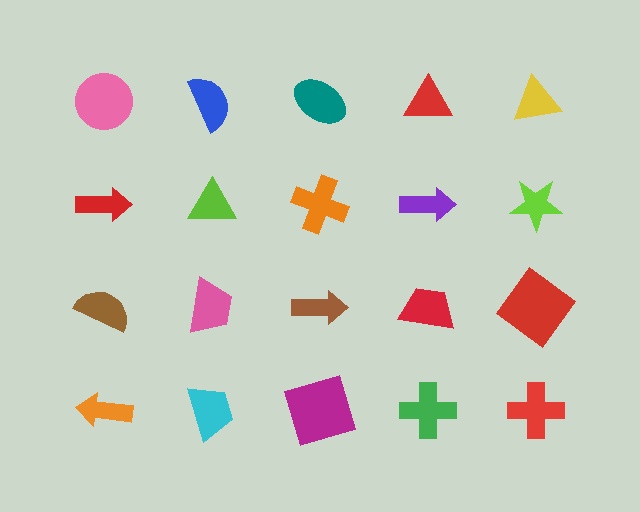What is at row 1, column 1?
A pink circle.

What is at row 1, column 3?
A teal ellipse.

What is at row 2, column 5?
A lime star.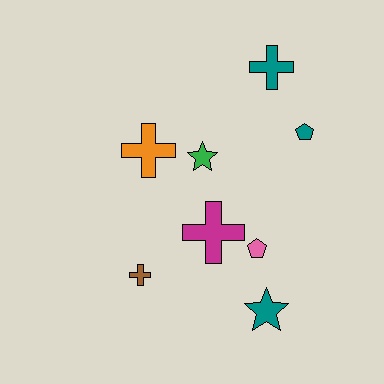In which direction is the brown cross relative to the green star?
The brown cross is below the green star.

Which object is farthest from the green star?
The teal star is farthest from the green star.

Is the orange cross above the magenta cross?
Yes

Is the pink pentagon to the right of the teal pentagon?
No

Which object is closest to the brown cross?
The magenta cross is closest to the brown cross.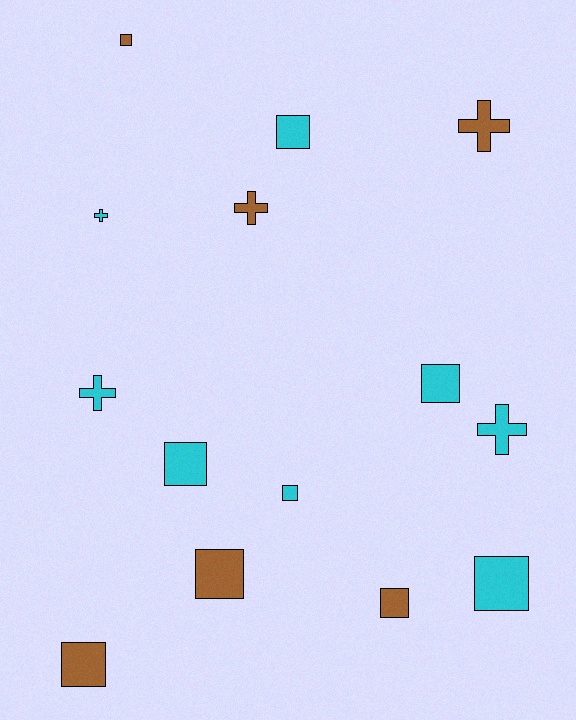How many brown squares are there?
There are 4 brown squares.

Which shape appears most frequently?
Square, with 9 objects.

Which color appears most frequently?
Cyan, with 8 objects.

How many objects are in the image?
There are 14 objects.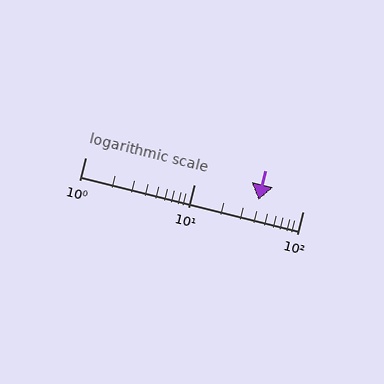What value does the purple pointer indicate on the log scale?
The pointer indicates approximately 39.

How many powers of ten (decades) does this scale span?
The scale spans 2 decades, from 1 to 100.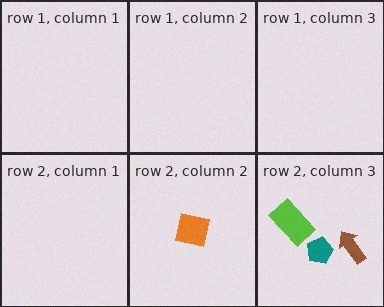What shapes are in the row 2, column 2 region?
The orange square.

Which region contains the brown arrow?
The row 2, column 3 region.